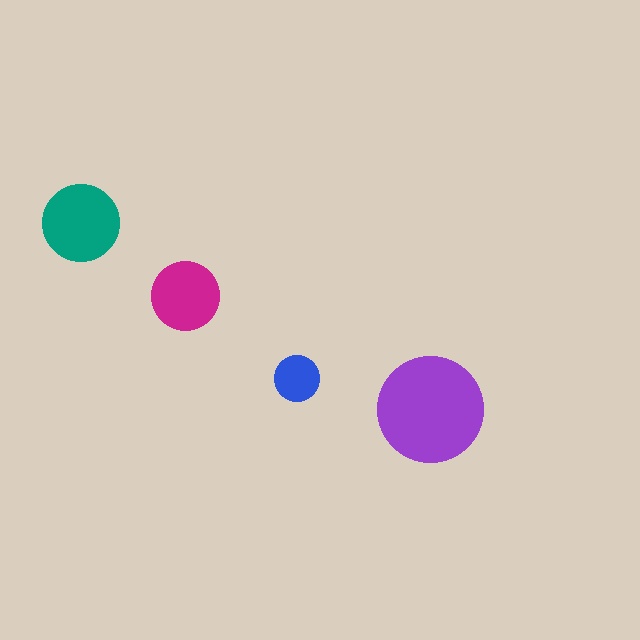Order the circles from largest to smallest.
the purple one, the teal one, the magenta one, the blue one.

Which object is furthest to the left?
The teal circle is leftmost.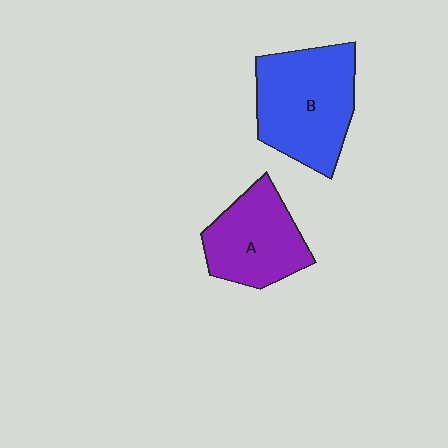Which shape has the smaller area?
Shape A (purple).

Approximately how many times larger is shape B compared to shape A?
Approximately 1.3 times.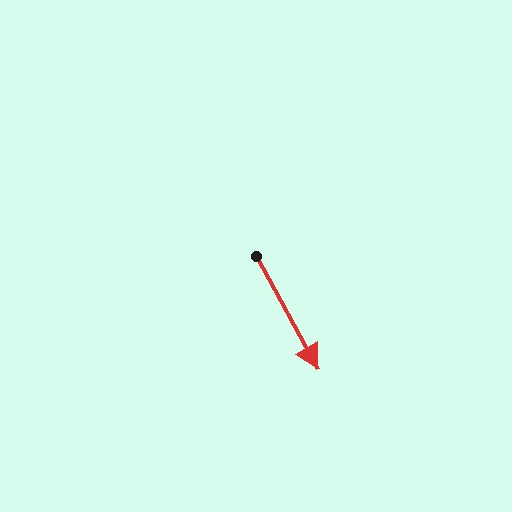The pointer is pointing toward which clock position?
Roughly 5 o'clock.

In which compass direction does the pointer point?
Southeast.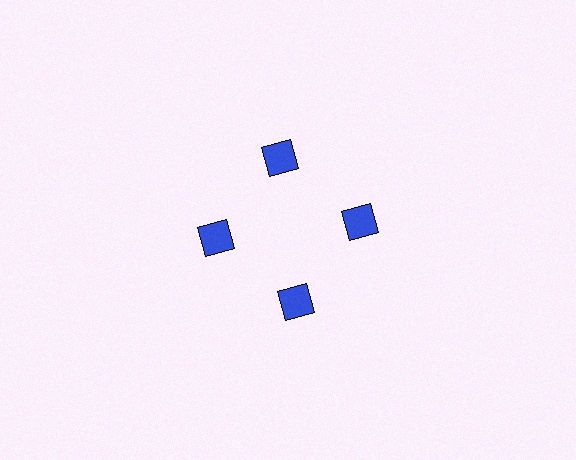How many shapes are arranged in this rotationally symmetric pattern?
There are 4 shapes, arranged in 4 groups of 1.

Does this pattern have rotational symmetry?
Yes, this pattern has 4-fold rotational symmetry. It looks the same after rotating 90 degrees around the center.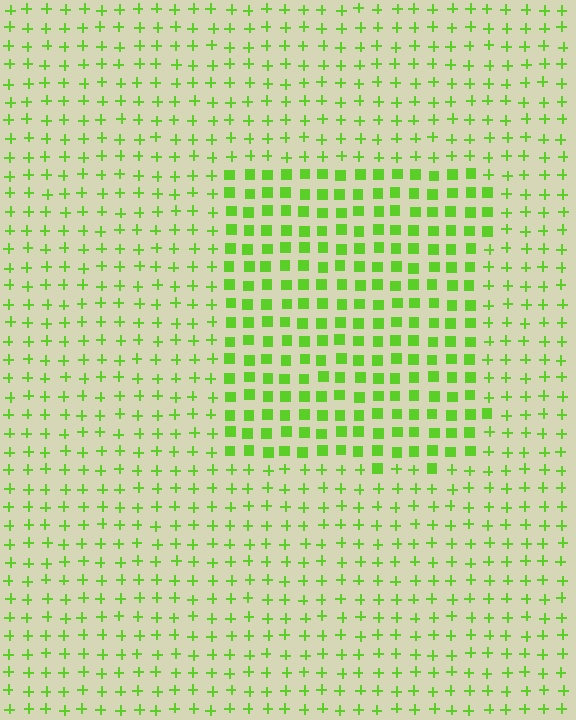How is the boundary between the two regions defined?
The boundary is defined by a change in element shape: squares inside vs. plus signs outside. All elements share the same color and spacing.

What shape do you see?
I see a rectangle.